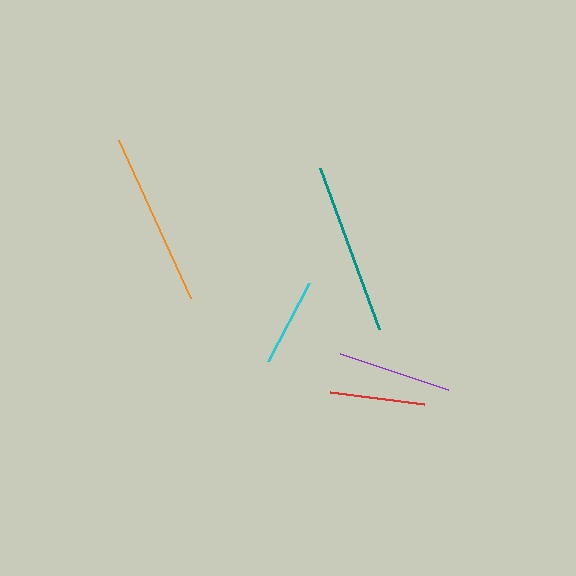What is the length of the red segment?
The red segment is approximately 95 pixels long.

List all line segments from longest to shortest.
From longest to shortest: orange, teal, purple, red, cyan.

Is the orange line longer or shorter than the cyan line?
The orange line is longer than the cyan line.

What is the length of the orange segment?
The orange segment is approximately 173 pixels long.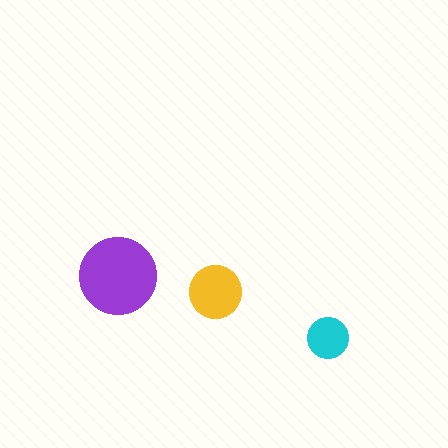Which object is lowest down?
The cyan circle is bottommost.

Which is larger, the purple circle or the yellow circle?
The purple one.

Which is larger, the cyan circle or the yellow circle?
The yellow one.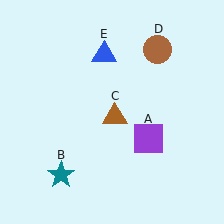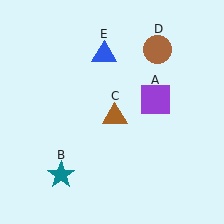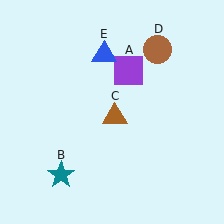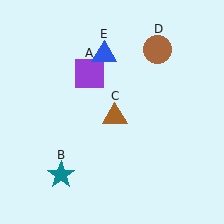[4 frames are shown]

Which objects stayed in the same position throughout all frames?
Teal star (object B) and brown triangle (object C) and brown circle (object D) and blue triangle (object E) remained stationary.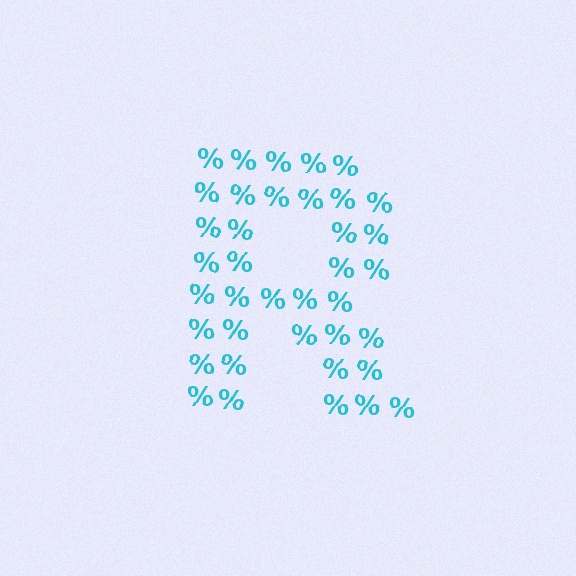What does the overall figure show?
The overall figure shows the letter R.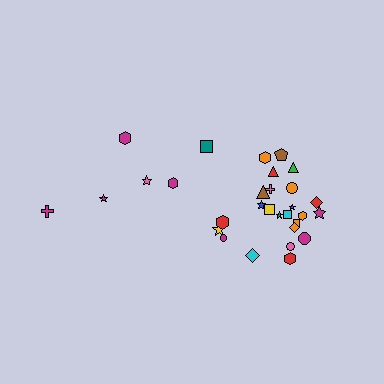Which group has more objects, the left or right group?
The right group.